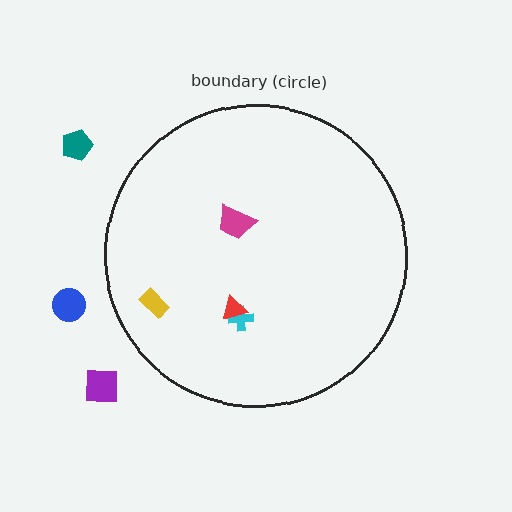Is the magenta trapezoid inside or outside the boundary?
Inside.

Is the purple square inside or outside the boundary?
Outside.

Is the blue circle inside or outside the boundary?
Outside.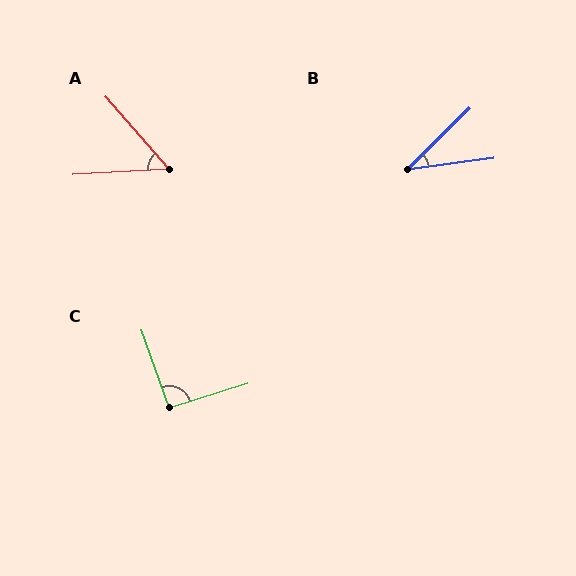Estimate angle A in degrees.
Approximately 52 degrees.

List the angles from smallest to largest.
B (37°), A (52°), C (92°).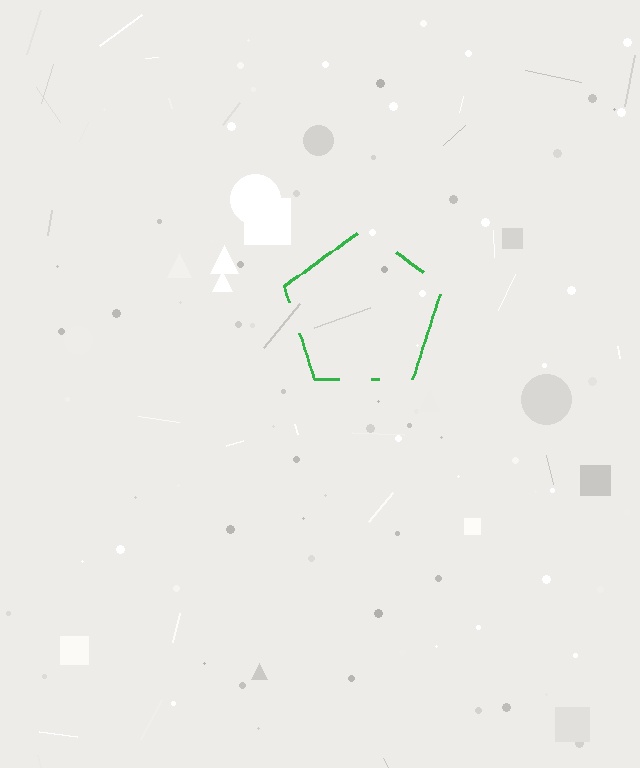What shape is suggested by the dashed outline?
The dashed outline suggests a pentagon.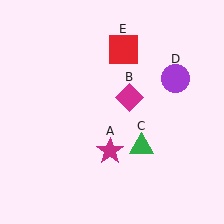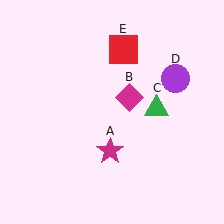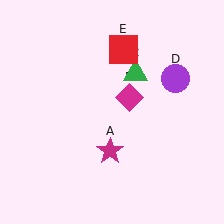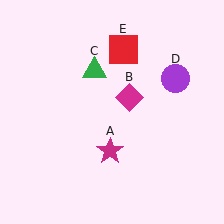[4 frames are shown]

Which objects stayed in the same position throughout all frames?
Magenta star (object A) and magenta diamond (object B) and purple circle (object D) and red square (object E) remained stationary.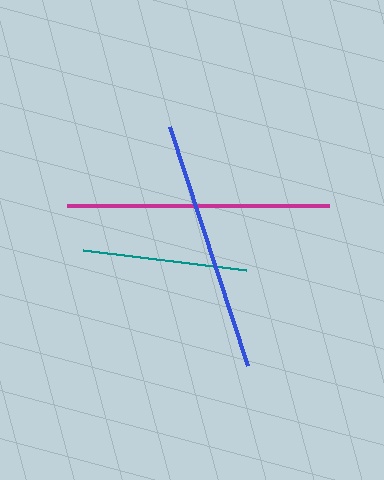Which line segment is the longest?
The magenta line is the longest at approximately 262 pixels.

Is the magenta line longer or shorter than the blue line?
The magenta line is longer than the blue line.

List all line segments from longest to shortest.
From longest to shortest: magenta, blue, teal.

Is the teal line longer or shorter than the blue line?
The blue line is longer than the teal line.